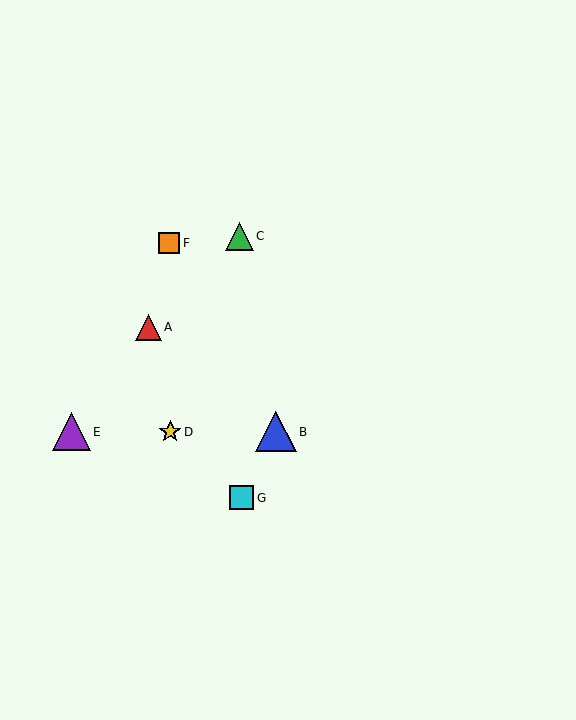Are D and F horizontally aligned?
No, D is at y≈432 and F is at y≈243.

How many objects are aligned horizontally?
3 objects (B, D, E) are aligned horizontally.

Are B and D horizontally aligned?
Yes, both are at y≈432.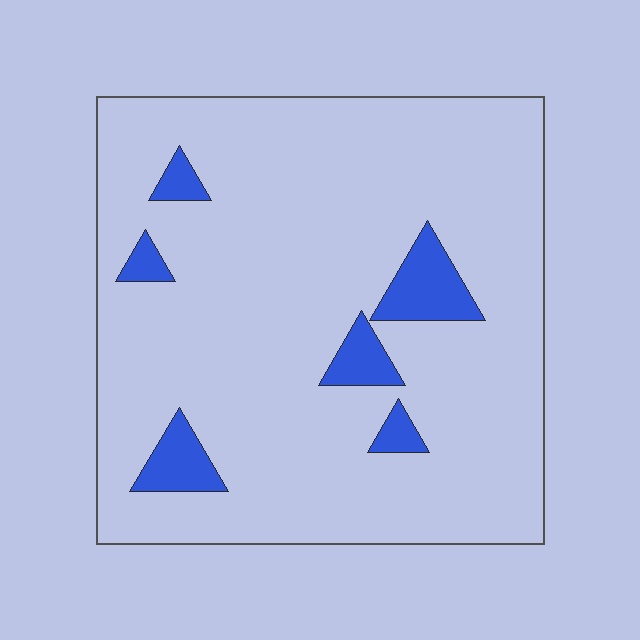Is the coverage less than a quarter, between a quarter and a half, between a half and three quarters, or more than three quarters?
Less than a quarter.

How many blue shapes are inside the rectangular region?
6.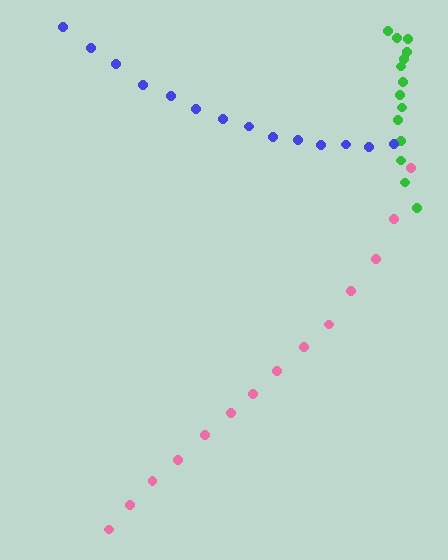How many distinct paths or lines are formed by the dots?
There are 3 distinct paths.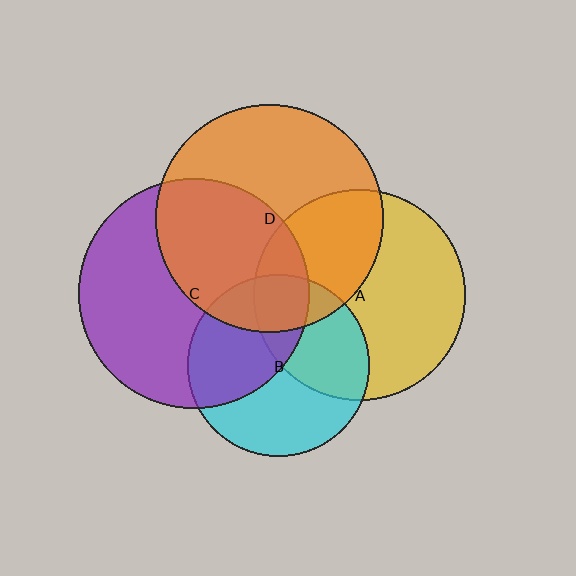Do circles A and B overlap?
Yes.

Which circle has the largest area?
Circle C (purple).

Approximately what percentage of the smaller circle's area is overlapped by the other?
Approximately 40%.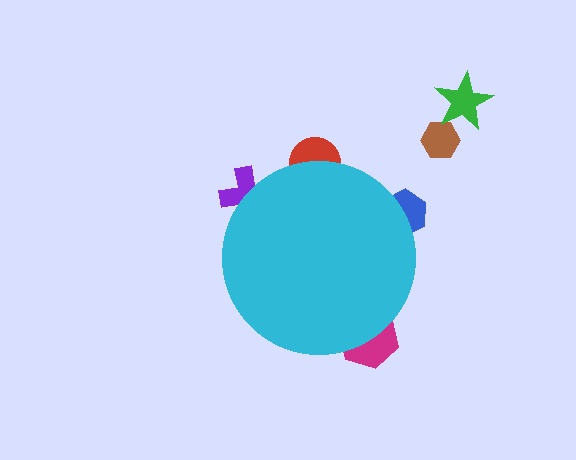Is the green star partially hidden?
No, the green star is fully visible.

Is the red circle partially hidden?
Yes, the red circle is partially hidden behind the cyan circle.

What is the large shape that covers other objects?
A cyan circle.